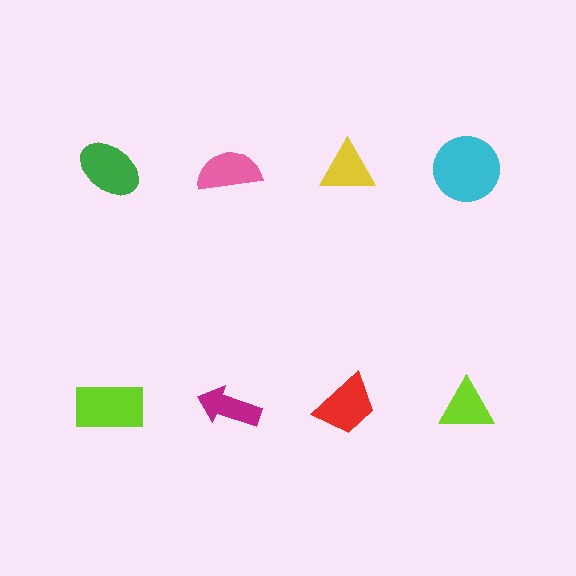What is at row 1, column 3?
A yellow triangle.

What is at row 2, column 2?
A magenta arrow.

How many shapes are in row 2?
4 shapes.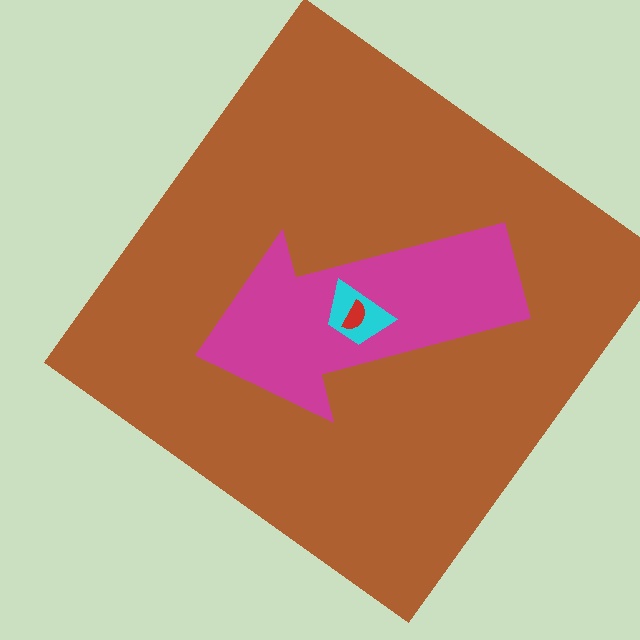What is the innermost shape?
The red semicircle.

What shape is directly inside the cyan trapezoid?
The red semicircle.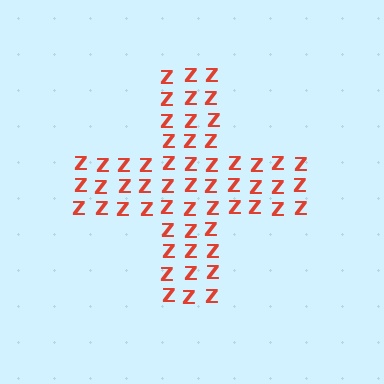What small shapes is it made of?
It is made of small letter Z's.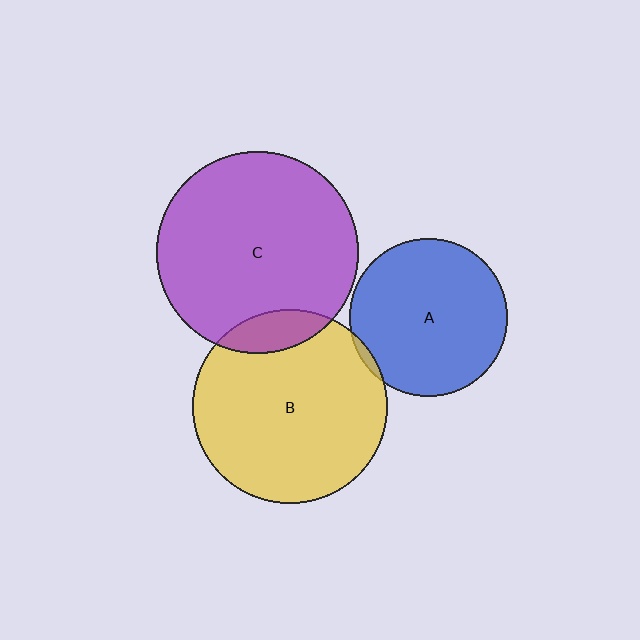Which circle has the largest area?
Circle C (purple).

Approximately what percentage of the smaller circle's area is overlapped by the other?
Approximately 5%.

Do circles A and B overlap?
Yes.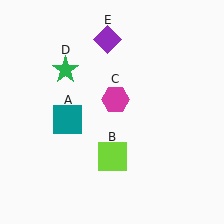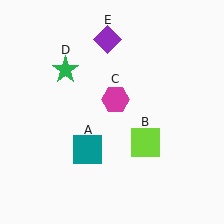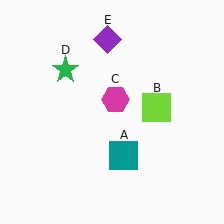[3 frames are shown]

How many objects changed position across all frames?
2 objects changed position: teal square (object A), lime square (object B).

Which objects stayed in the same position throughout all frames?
Magenta hexagon (object C) and green star (object D) and purple diamond (object E) remained stationary.